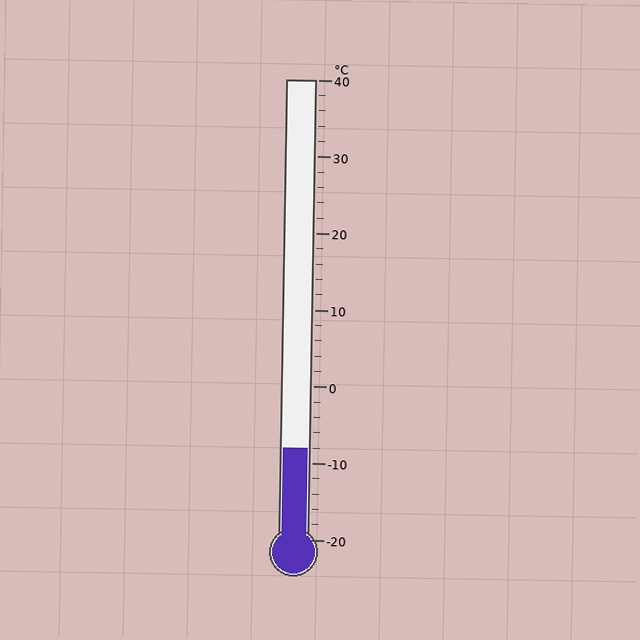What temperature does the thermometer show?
The thermometer shows approximately -8°C.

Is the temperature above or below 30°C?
The temperature is below 30°C.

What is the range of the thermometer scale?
The thermometer scale ranges from -20°C to 40°C.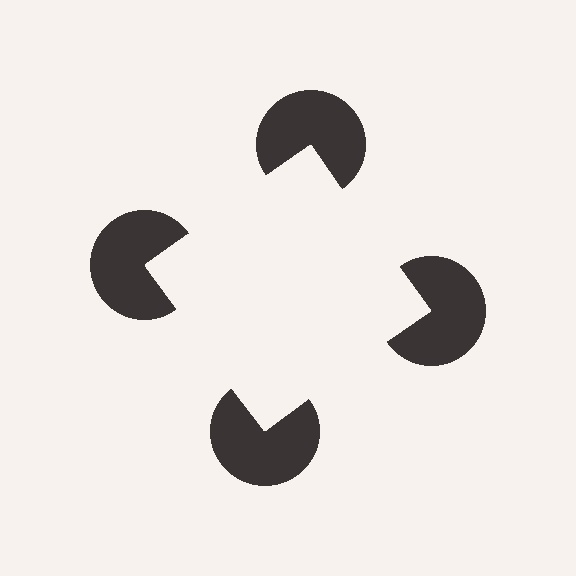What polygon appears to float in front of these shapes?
An illusory square — its edges are inferred from the aligned wedge cuts in the pac-man discs, not physically drawn.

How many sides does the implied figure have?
4 sides.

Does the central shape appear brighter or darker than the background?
It typically appears slightly brighter than the background, even though no actual brightness change is drawn.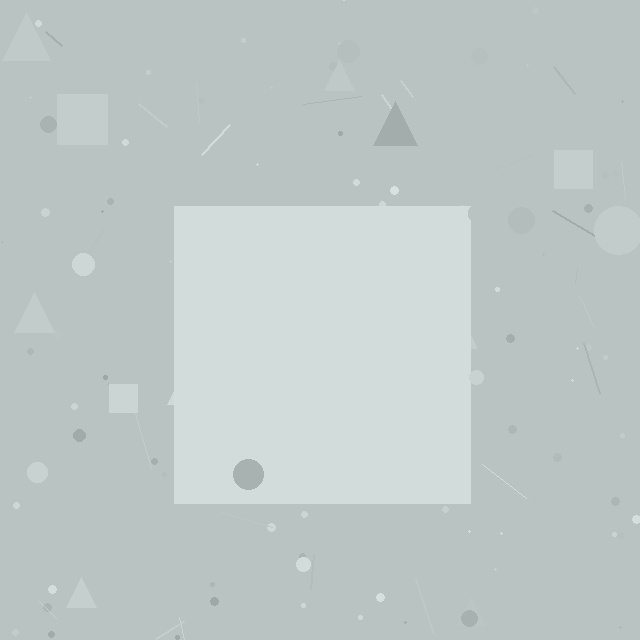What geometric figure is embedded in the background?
A square is embedded in the background.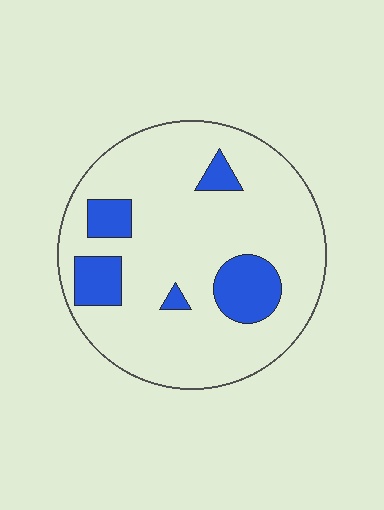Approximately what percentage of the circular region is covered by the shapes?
Approximately 15%.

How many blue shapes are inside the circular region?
5.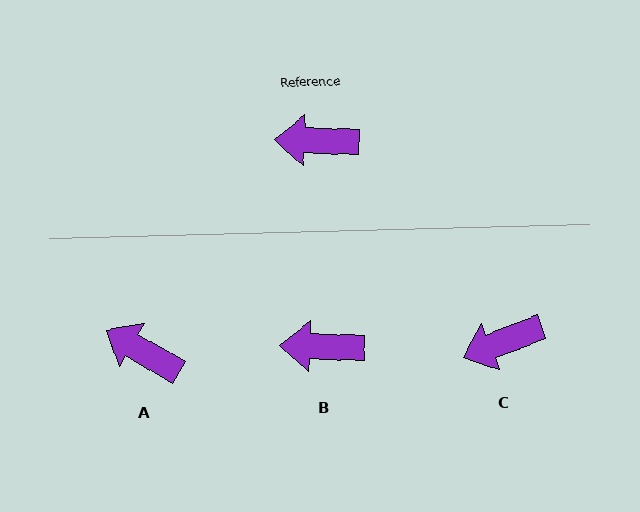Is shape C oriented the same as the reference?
No, it is off by about 23 degrees.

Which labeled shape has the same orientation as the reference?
B.